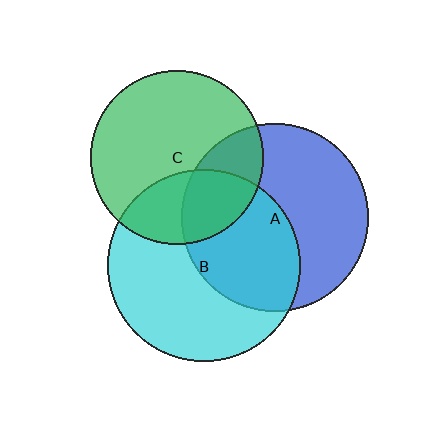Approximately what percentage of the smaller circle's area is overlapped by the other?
Approximately 45%.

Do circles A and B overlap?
Yes.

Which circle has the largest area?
Circle B (cyan).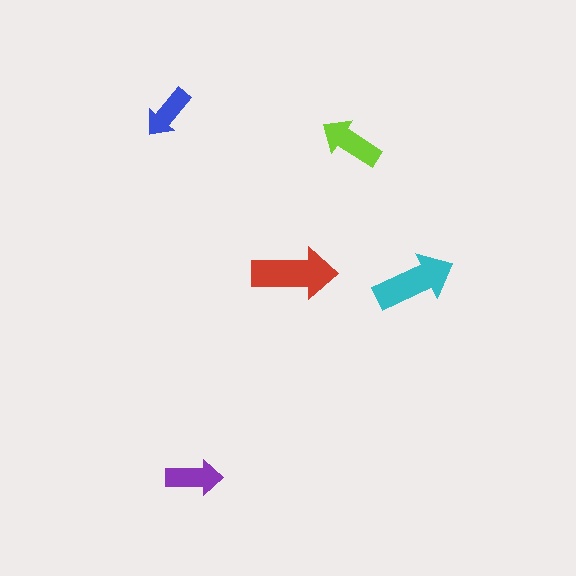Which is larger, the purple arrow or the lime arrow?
The lime one.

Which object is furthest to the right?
The cyan arrow is rightmost.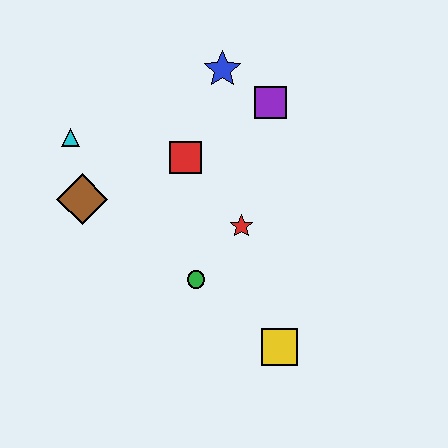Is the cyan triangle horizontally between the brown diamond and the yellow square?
No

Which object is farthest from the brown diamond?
The yellow square is farthest from the brown diamond.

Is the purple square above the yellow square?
Yes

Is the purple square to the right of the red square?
Yes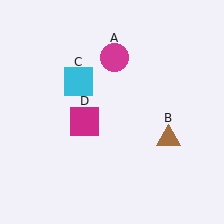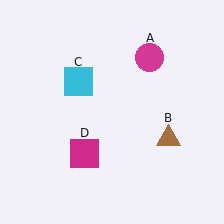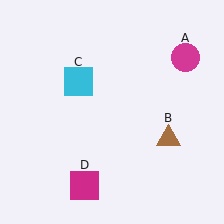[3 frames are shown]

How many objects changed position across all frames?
2 objects changed position: magenta circle (object A), magenta square (object D).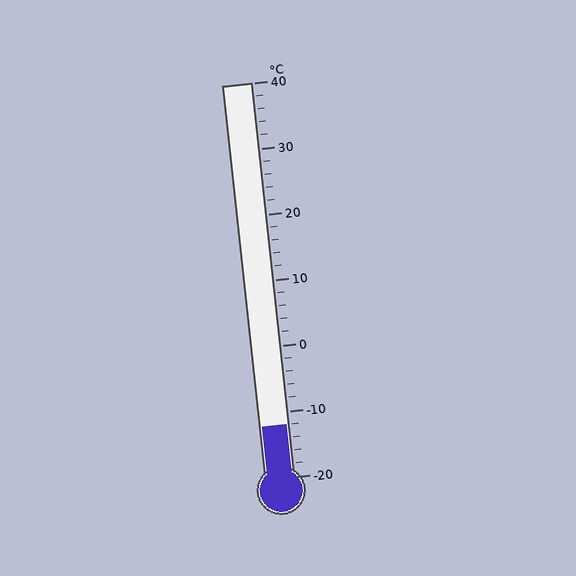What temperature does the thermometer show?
The thermometer shows approximately -12°C.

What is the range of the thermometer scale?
The thermometer scale ranges from -20°C to 40°C.